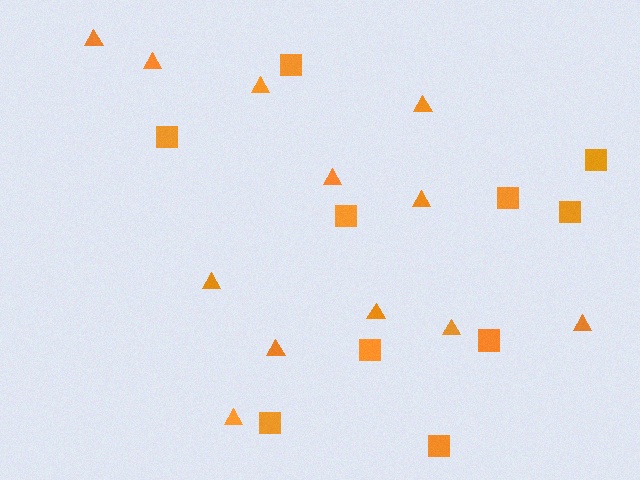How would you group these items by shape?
There are 2 groups: one group of triangles (12) and one group of squares (10).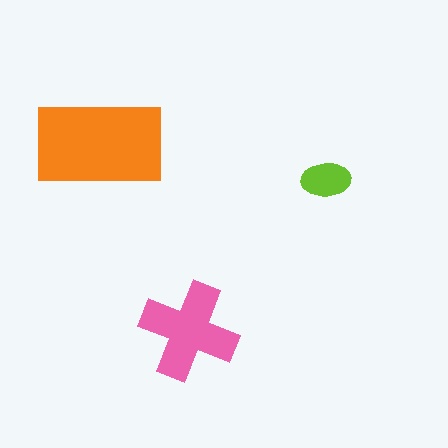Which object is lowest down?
The pink cross is bottommost.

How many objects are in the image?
There are 3 objects in the image.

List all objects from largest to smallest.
The orange rectangle, the pink cross, the lime ellipse.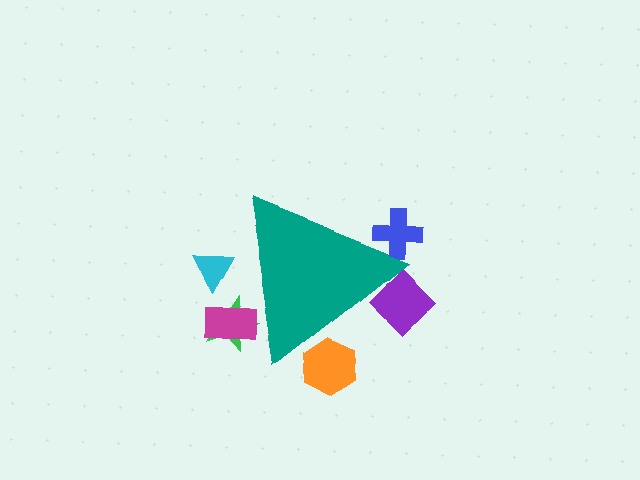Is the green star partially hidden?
Yes, the green star is partially hidden behind the teal triangle.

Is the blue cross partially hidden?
Yes, the blue cross is partially hidden behind the teal triangle.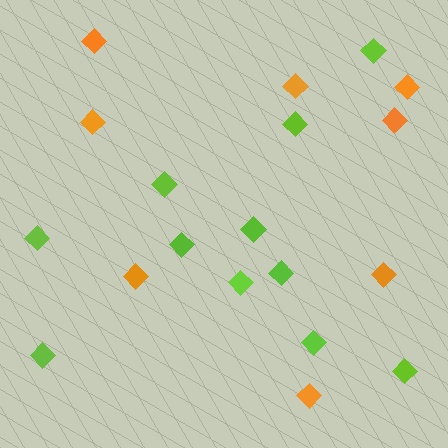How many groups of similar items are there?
There are 2 groups: one group of orange diamonds (8) and one group of lime diamonds (11).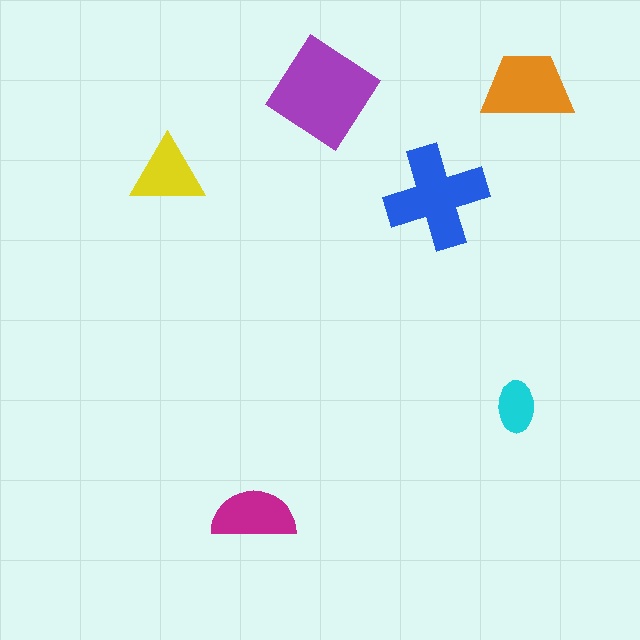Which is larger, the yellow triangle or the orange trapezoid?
The orange trapezoid.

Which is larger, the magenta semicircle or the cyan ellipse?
The magenta semicircle.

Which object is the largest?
The purple diamond.